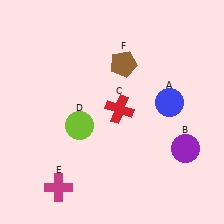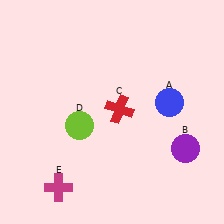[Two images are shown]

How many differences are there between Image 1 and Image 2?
There is 1 difference between the two images.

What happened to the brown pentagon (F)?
The brown pentagon (F) was removed in Image 2. It was in the top-right area of Image 1.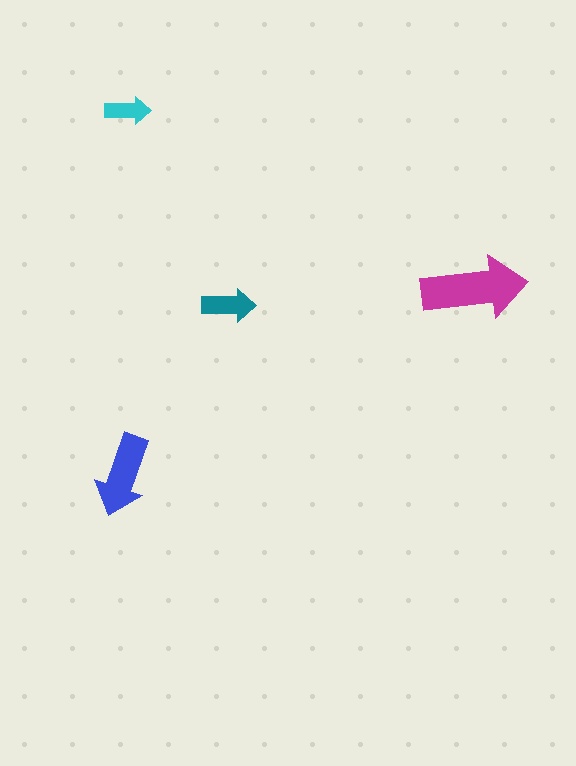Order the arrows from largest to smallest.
the magenta one, the blue one, the teal one, the cyan one.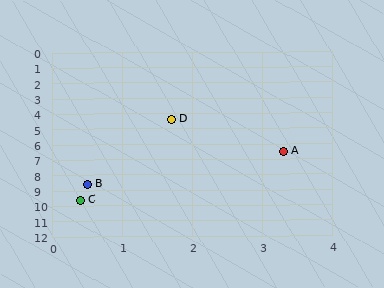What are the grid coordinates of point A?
Point A is at approximately (3.3, 6.5).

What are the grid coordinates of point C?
Point C is at approximately (0.4, 9.6).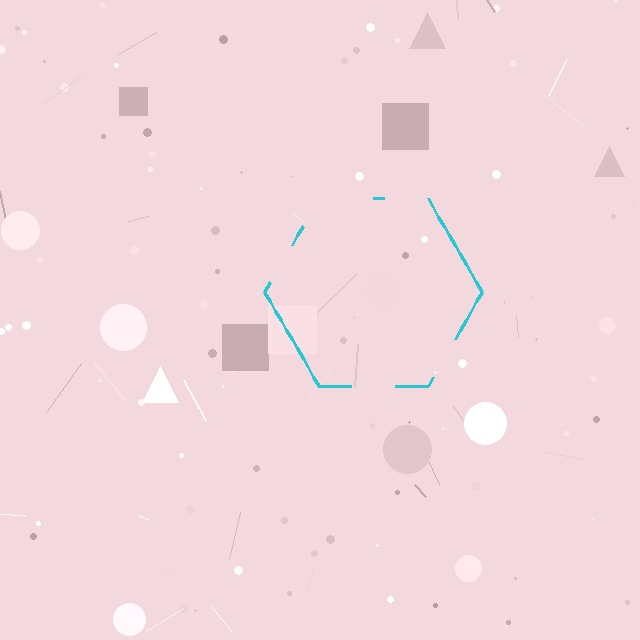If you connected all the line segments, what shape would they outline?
They would outline a hexagon.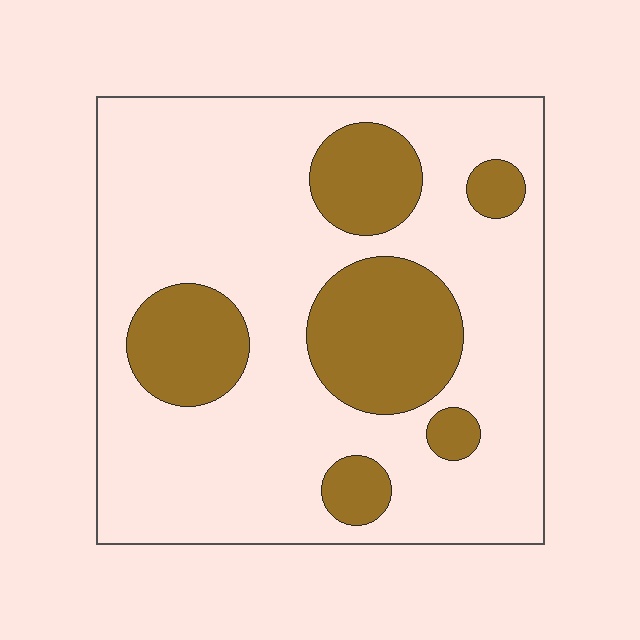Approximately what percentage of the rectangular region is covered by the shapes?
Approximately 25%.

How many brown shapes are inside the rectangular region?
6.